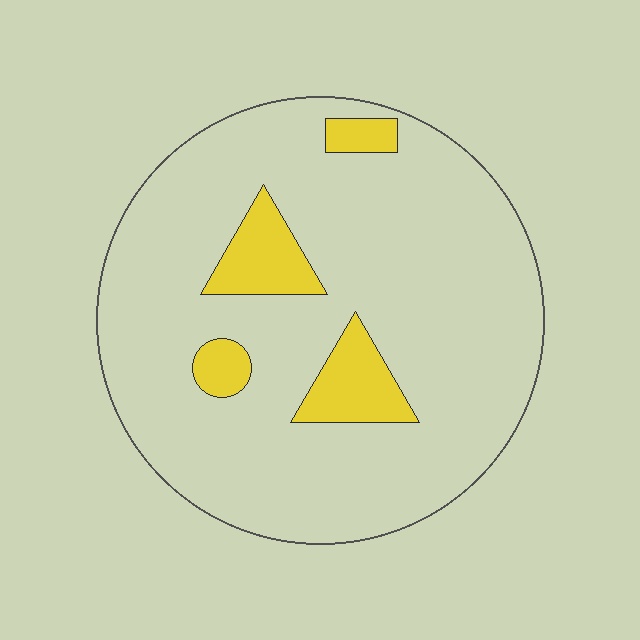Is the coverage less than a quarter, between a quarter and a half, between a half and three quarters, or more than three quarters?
Less than a quarter.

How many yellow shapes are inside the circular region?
4.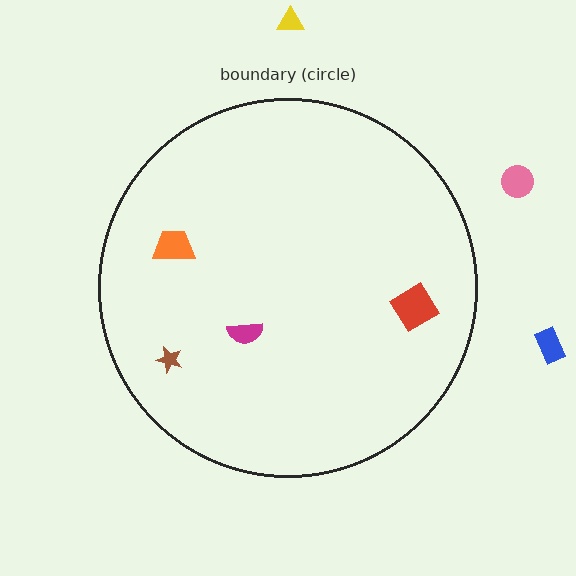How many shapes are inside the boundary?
4 inside, 3 outside.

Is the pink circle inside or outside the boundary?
Outside.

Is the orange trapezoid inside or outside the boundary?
Inside.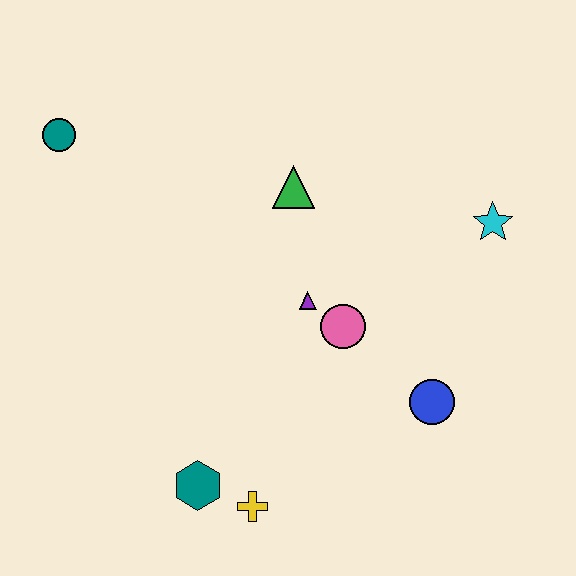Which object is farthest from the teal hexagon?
The cyan star is farthest from the teal hexagon.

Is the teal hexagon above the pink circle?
No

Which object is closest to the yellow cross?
The teal hexagon is closest to the yellow cross.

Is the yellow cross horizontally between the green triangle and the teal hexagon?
Yes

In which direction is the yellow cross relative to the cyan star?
The yellow cross is below the cyan star.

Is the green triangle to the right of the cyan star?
No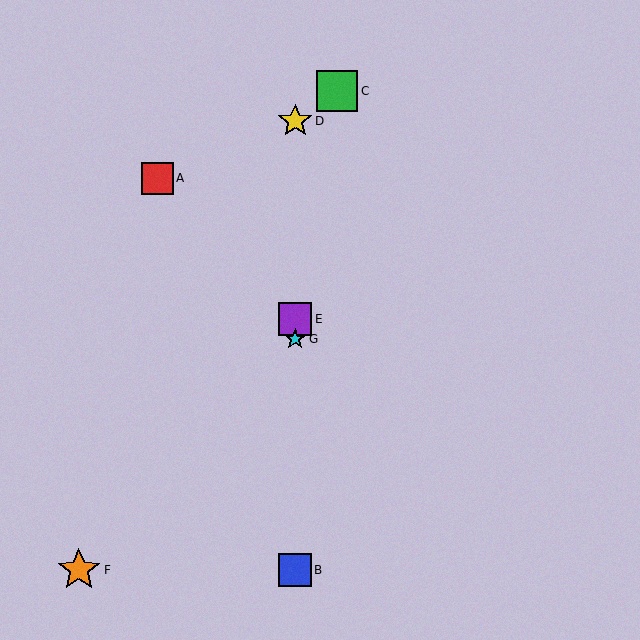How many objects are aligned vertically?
4 objects (B, D, E, G) are aligned vertically.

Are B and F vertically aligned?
No, B is at x≈295 and F is at x≈79.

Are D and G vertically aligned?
Yes, both are at x≈295.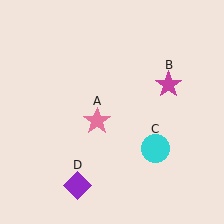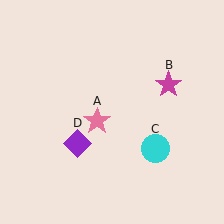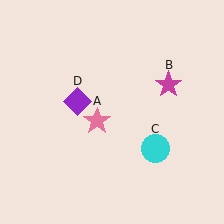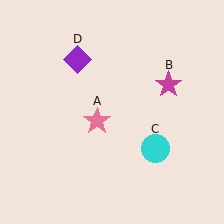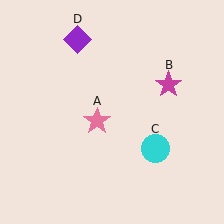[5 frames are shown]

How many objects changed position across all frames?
1 object changed position: purple diamond (object D).